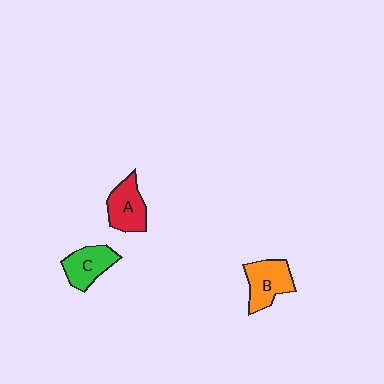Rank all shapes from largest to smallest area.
From largest to smallest: B (orange), A (red), C (green).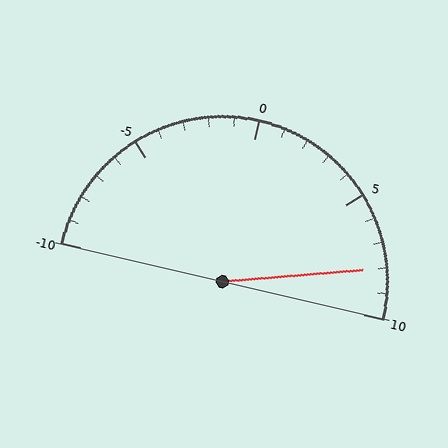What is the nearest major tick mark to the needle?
The nearest major tick mark is 10.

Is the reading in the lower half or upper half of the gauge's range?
The reading is in the upper half of the range (-10 to 10).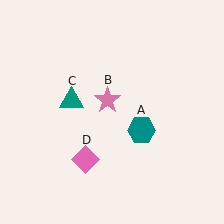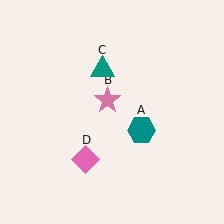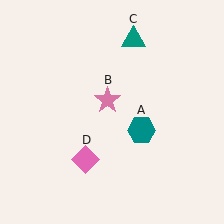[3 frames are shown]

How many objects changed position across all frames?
1 object changed position: teal triangle (object C).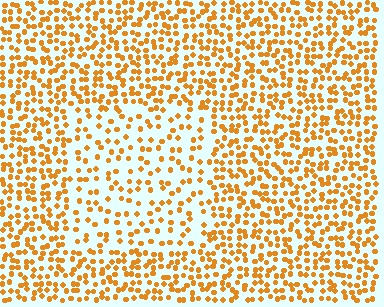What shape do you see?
I see a rectangle.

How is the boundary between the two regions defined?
The boundary is defined by a change in element density (approximately 1.9x ratio). All elements are the same color, size, and shape.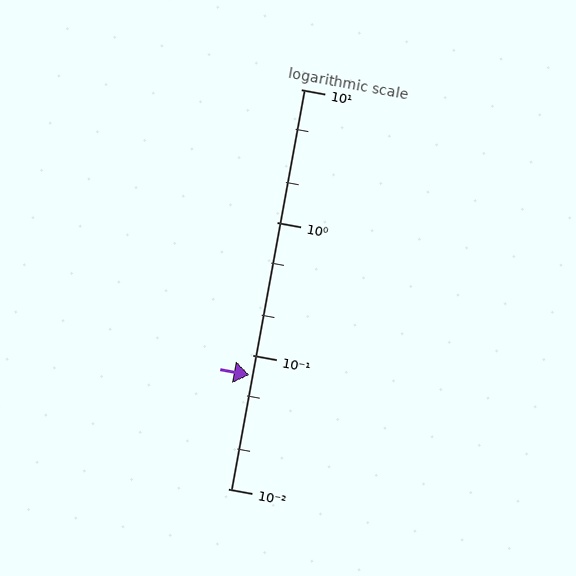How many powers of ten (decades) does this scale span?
The scale spans 3 decades, from 0.01 to 10.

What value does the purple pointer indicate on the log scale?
The pointer indicates approximately 0.071.